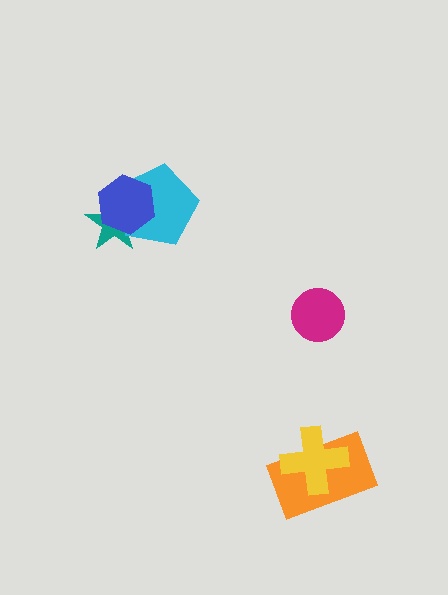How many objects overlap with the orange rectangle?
1 object overlaps with the orange rectangle.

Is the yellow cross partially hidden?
No, no other shape covers it.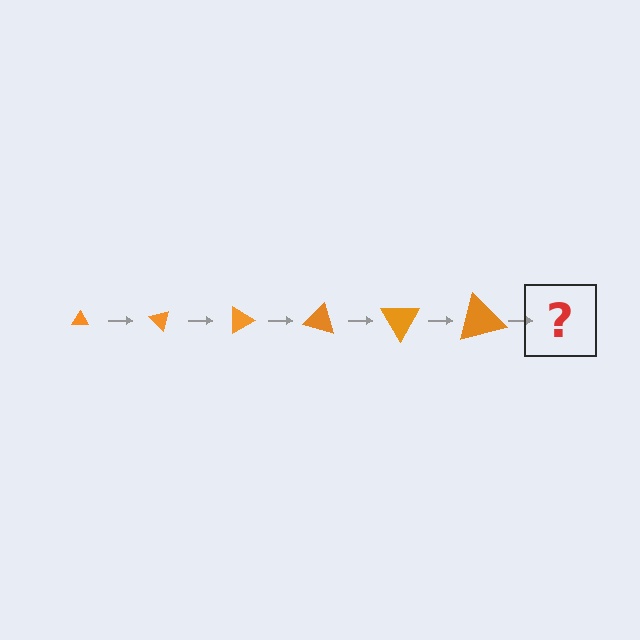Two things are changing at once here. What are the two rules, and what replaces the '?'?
The two rules are that the triangle grows larger each step and it rotates 45 degrees each step. The '?' should be a triangle, larger than the previous one and rotated 270 degrees from the start.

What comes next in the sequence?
The next element should be a triangle, larger than the previous one and rotated 270 degrees from the start.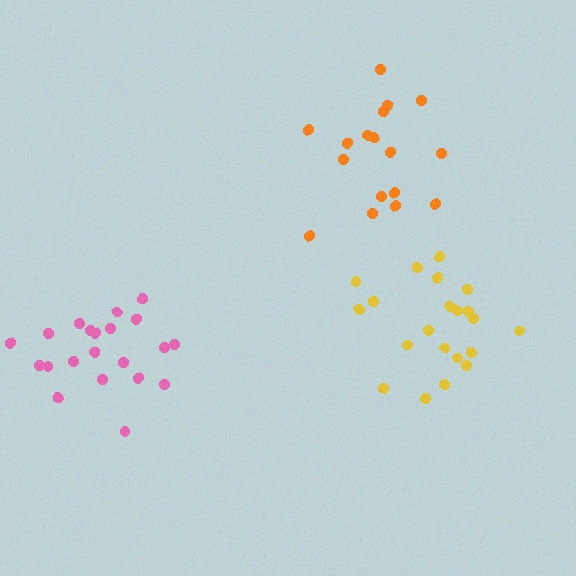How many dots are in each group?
Group 1: 17 dots, Group 2: 21 dots, Group 3: 21 dots (59 total).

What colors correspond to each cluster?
The clusters are colored: orange, pink, yellow.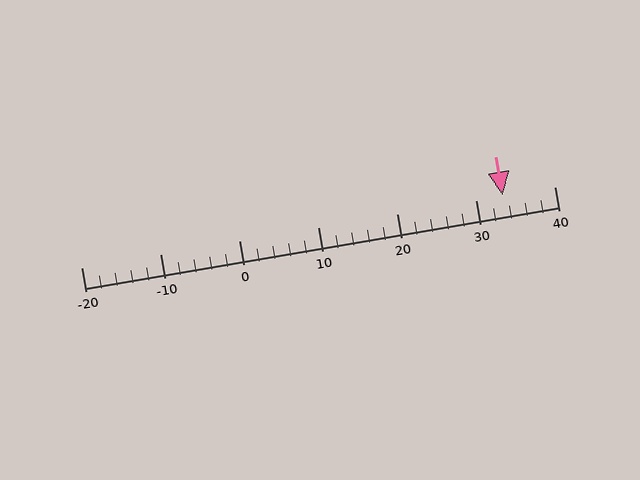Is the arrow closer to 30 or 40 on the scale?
The arrow is closer to 30.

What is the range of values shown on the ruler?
The ruler shows values from -20 to 40.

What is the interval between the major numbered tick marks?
The major tick marks are spaced 10 units apart.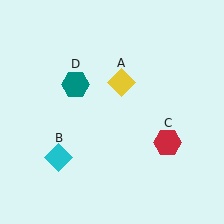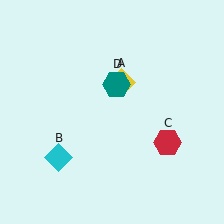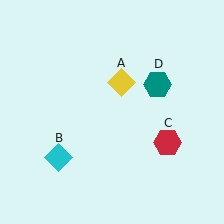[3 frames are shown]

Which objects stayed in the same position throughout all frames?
Yellow diamond (object A) and cyan diamond (object B) and red hexagon (object C) remained stationary.